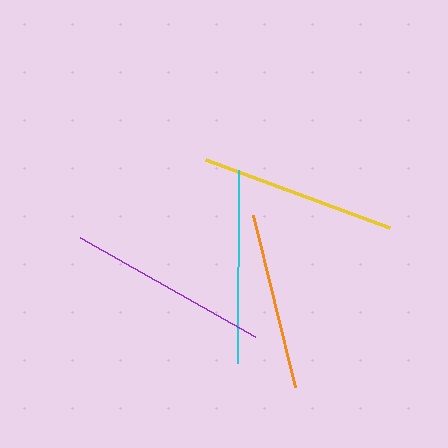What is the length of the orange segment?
The orange segment is approximately 177 pixels long.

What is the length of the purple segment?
The purple segment is approximately 201 pixels long.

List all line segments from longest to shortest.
From longest to shortest: purple, yellow, cyan, orange.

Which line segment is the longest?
The purple line is the longest at approximately 201 pixels.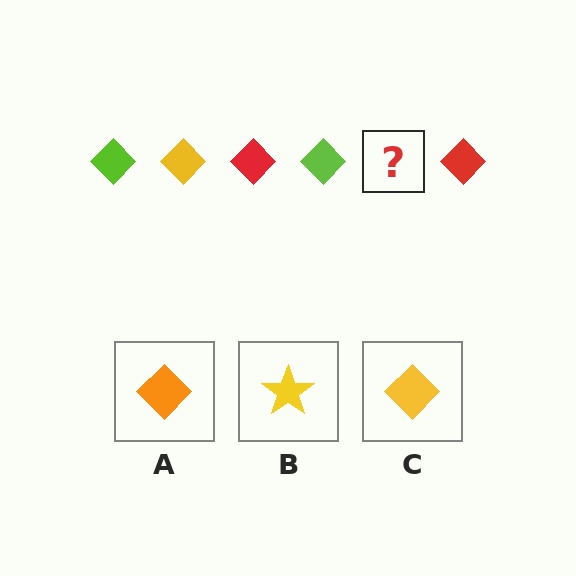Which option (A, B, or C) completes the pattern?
C.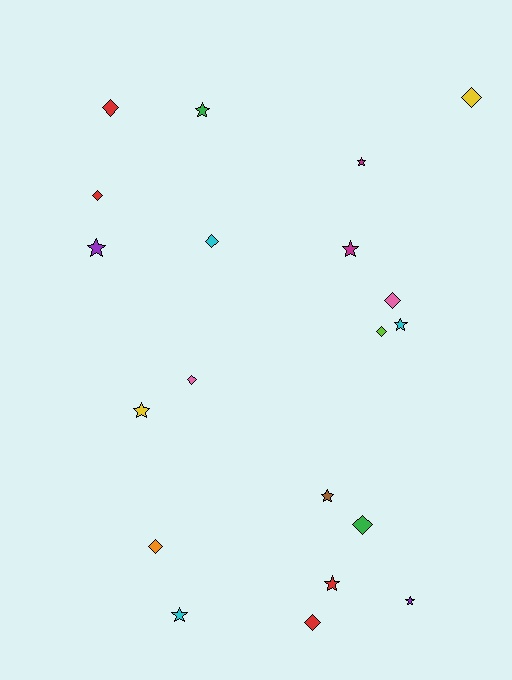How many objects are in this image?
There are 20 objects.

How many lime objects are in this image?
There is 1 lime object.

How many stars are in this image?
There are 10 stars.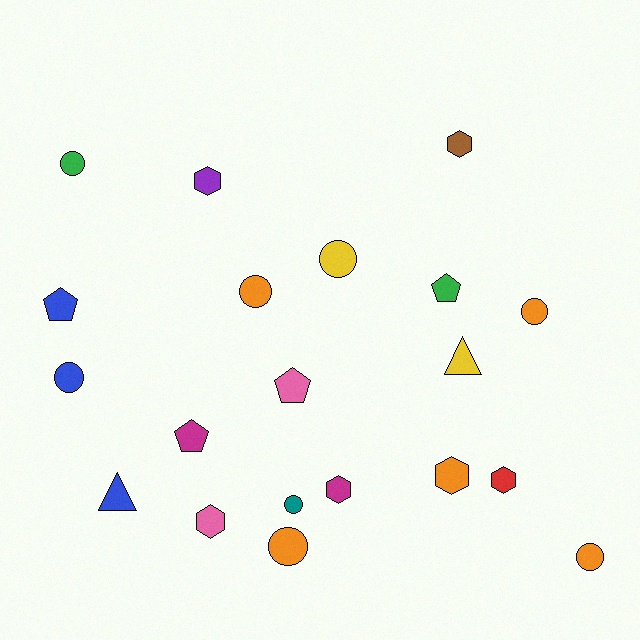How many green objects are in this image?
There are 2 green objects.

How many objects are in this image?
There are 20 objects.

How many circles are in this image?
There are 8 circles.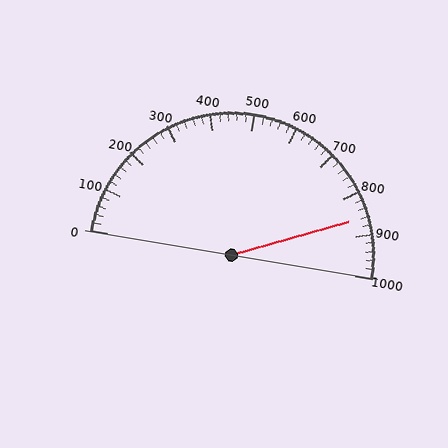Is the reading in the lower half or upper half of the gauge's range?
The reading is in the upper half of the range (0 to 1000).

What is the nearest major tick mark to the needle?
The nearest major tick mark is 900.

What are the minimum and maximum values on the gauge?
The gauge ranges from 0 to 1000.